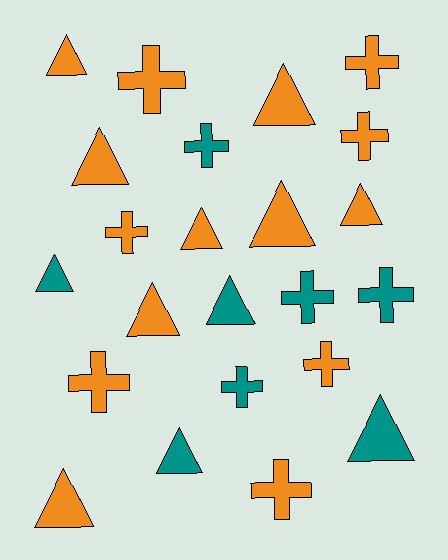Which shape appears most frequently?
Triangle, with 12 objects.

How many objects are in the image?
There are 23 objects.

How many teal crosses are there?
There are 4 teal crosses.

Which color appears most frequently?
Orange, with 15 objects.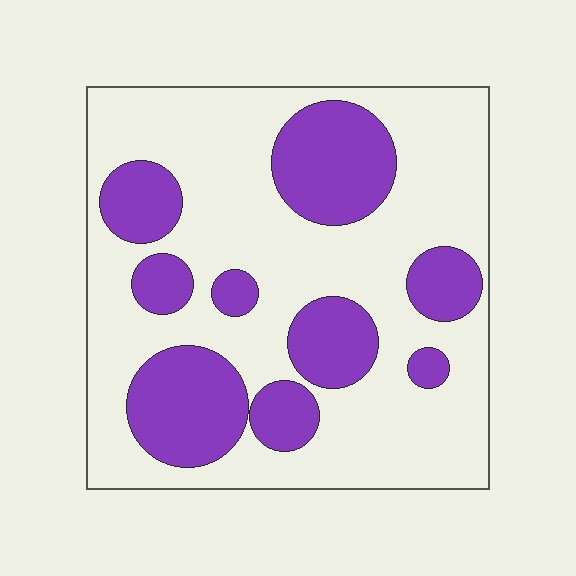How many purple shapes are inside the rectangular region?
9.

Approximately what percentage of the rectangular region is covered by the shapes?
Approximately 30%.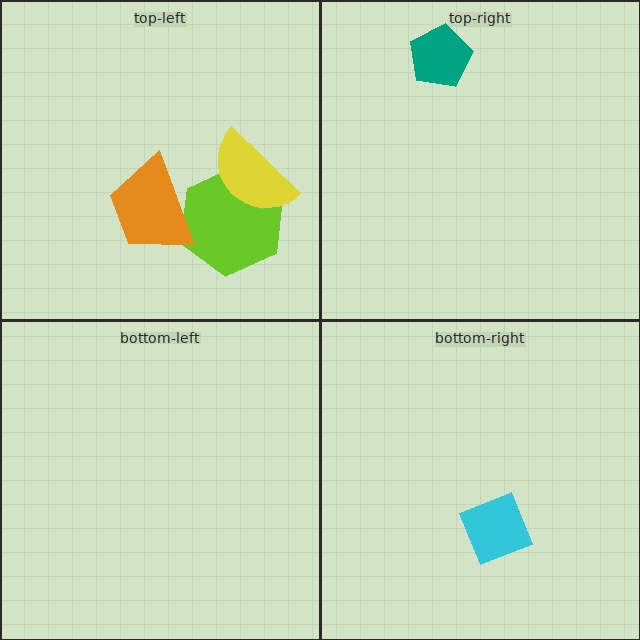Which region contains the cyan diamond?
The bottom-right region.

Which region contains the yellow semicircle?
The top-left region.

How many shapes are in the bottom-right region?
1.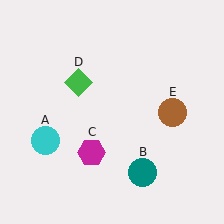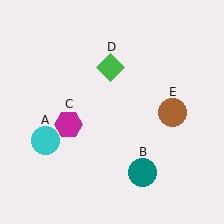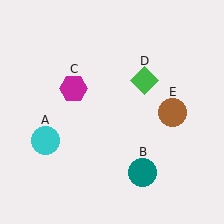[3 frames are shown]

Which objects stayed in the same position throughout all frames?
Cyan circle (object A) and teal circle (object B) and brown circle (object E) remained stationary.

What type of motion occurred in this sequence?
The magenta hexagon (object C), green diamond (object D) rotated clockwise around the center of the scene.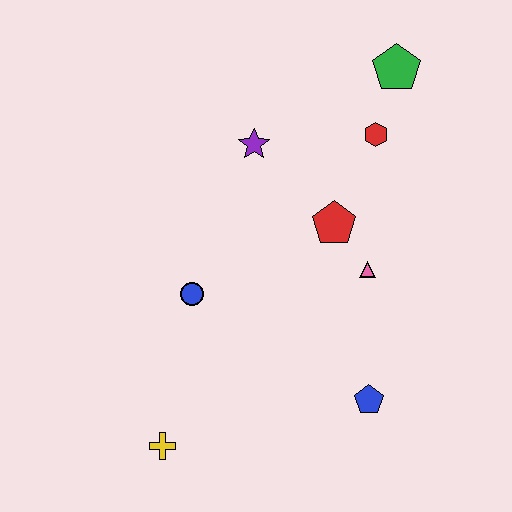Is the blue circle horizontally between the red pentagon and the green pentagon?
No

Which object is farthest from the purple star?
The yellow cross is farthest from the purple star.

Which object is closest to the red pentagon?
The pink triangle is closest to the red pentagon.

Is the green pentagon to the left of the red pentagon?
No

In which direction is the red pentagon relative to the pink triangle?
The red pentagon is above the pink triangle.